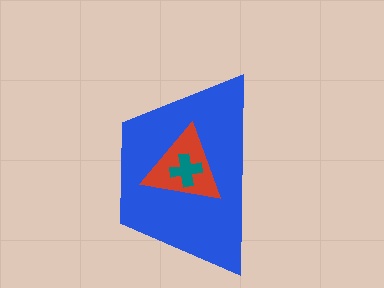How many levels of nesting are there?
3.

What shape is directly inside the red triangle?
The teal cross.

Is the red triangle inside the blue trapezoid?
Yes.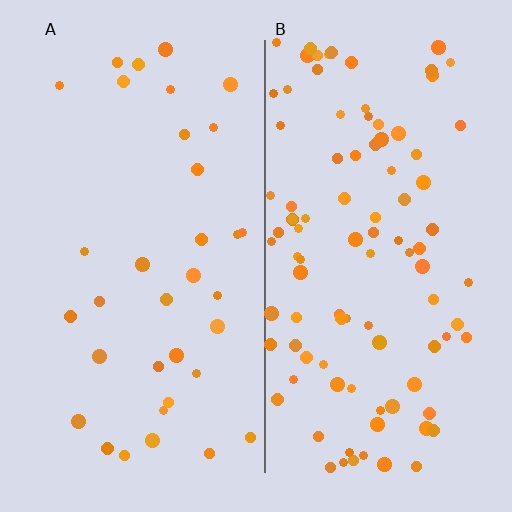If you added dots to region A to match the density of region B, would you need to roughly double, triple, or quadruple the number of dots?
Approximately triple.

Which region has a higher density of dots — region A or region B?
B (the right).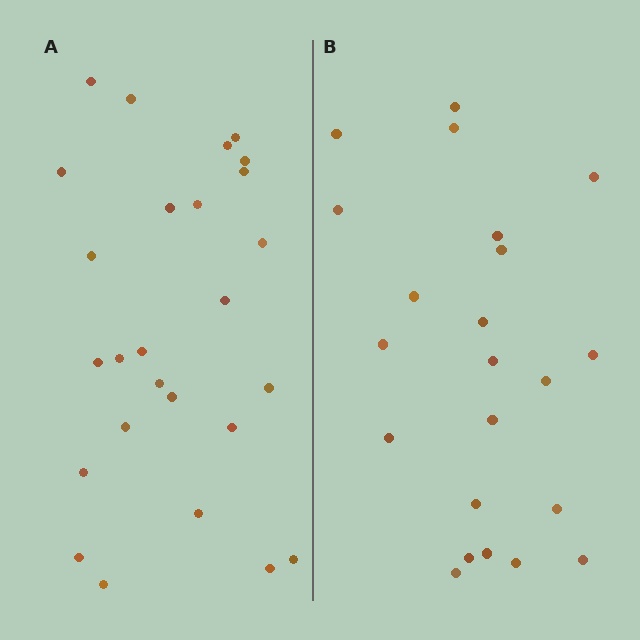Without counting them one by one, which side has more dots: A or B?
Region A (the left region) has more dots.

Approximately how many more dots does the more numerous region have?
Region A has about 4 more dots than region B.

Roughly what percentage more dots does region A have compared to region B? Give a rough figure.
About 20% more.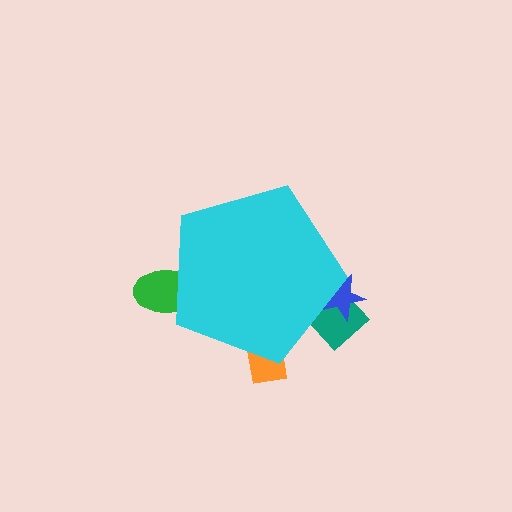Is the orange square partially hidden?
Yes, the orange square is partially hidden behind the cyan pentagon.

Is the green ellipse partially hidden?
Yes, the green ellipse is partially hidden behind the cyan pentagon.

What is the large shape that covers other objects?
A cyan pentagon.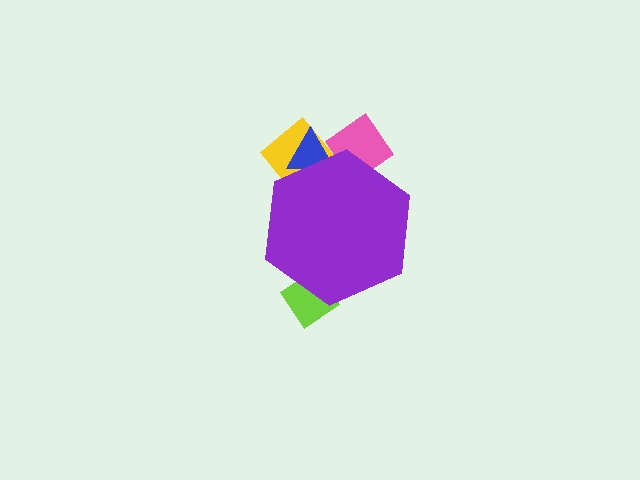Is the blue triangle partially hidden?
Yes, the blue triangle is partially hidden behind the purple hexagon.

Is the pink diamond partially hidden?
Yes, the pink diamond is partially hidden behind the purple hexagon.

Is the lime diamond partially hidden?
Yes, the lime diamond is partially hidden behind the purple hexagon.